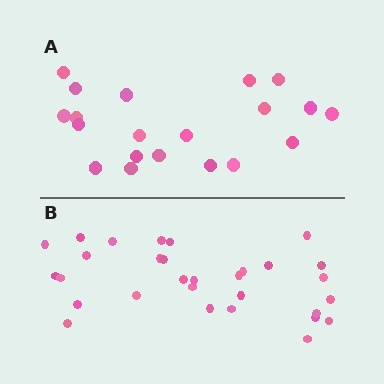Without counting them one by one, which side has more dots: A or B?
Region B (the bottom region) has more dots.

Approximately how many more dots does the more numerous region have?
Region B has roughly 10 or so more dots than region A.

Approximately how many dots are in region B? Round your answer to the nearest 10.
About 30 dots.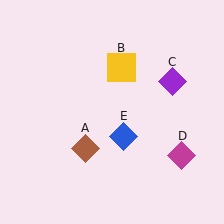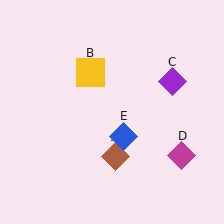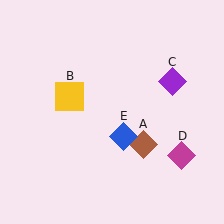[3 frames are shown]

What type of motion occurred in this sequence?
The brown diamond (object A), yellow square (object B) rotated counterclockwise around the center of the scene.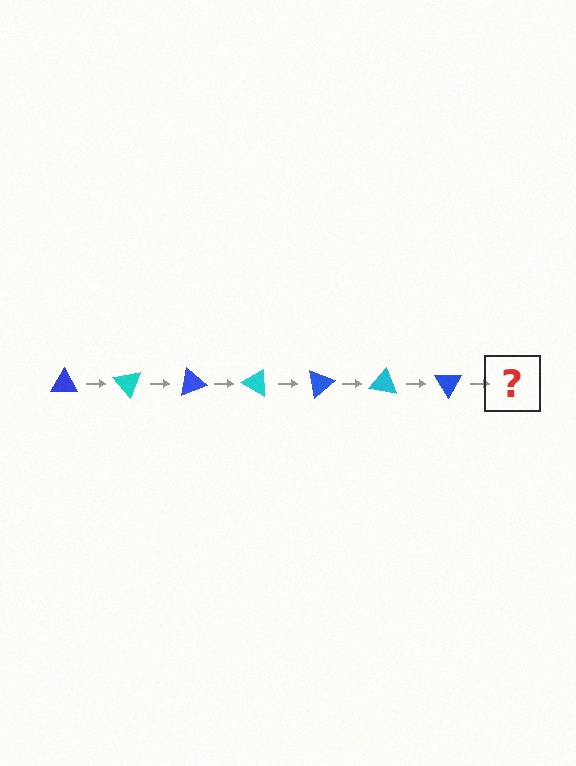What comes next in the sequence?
The next element should be a cyan triangle, rotated 350 degrees from the start.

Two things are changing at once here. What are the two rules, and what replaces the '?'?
The two rules are that it rotates 50 degrees each step and the color cycles through blue and cyan. The '?' should be a cyan triangle, rotated 350 degrees from the start.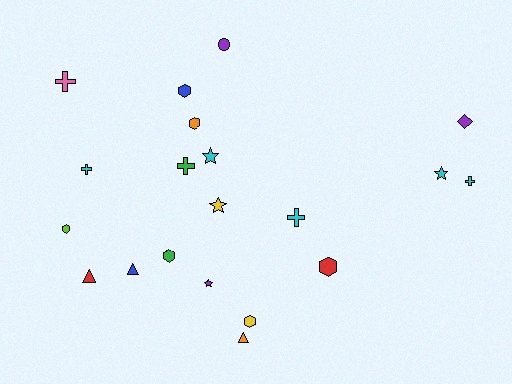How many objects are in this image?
There are 20 objects.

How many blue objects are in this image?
There are 2 blue objects.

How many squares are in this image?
There are no squares.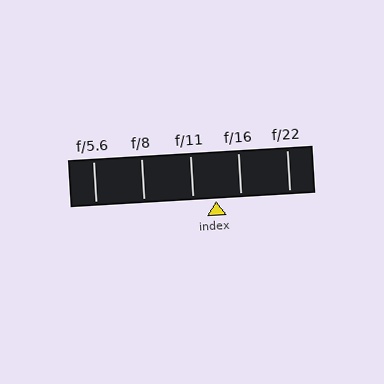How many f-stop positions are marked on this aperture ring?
There are 5 f-stop positions marked.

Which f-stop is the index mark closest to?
The index mark is closest to f/11.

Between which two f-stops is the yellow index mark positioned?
The index mark is between f/11 and f/16.